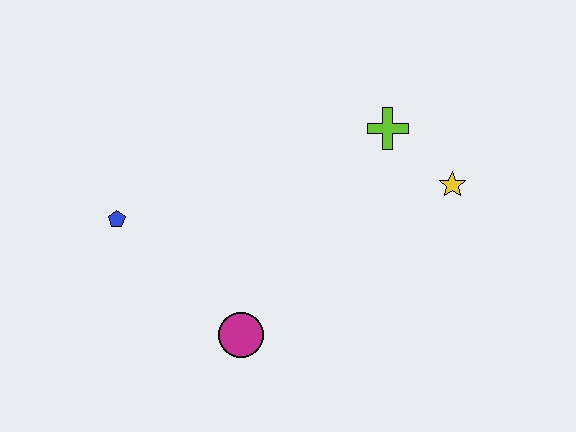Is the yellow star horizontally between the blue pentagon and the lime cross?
No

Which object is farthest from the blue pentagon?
The yellow star is farthest from the blue pentagon.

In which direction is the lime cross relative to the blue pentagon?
The lime cross is to the right of the blue pentagon.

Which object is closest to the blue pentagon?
The magenta circle is closest to the blue pentagon.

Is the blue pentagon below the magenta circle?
No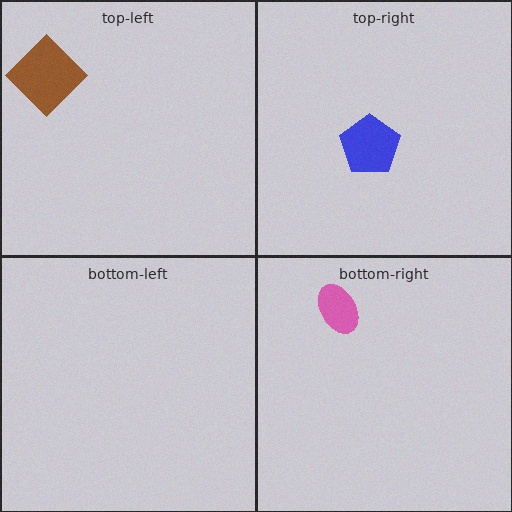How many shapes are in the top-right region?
1.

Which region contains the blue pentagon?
The top-right region.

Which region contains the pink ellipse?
The bottom-right region.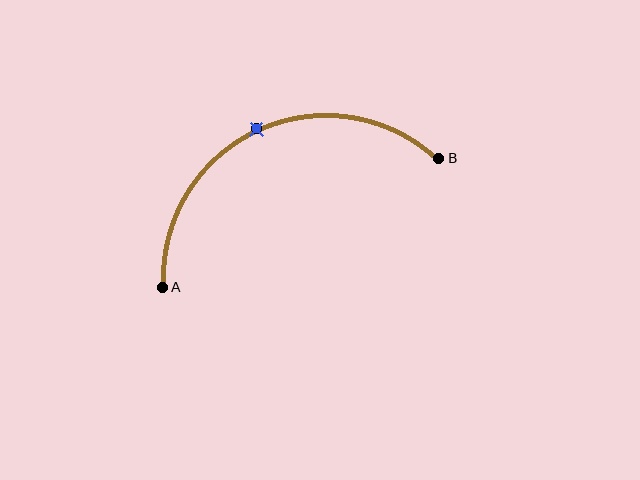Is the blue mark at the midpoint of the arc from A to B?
Yes. The blue mark lies on the arc at equal arc-length from both A and B — it is the arc midpoint.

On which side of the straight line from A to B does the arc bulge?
The arc bulges above the straight line connecting A and B.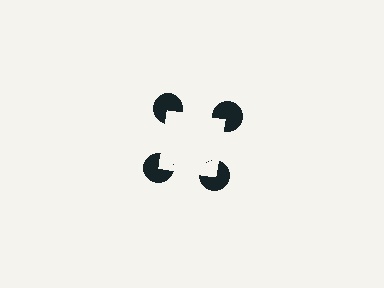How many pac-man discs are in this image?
There are 4 — one at each vertex of the illusory square.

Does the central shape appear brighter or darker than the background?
It typically appears slightly brighter than the background, even though no actual brightness change is drawn.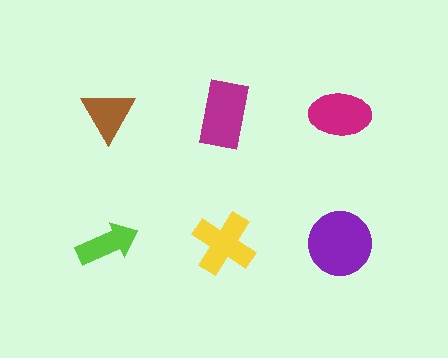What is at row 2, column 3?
A purple circle.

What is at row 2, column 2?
A yellow cross.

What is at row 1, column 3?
A magenta ellipse.